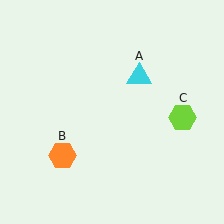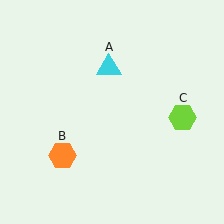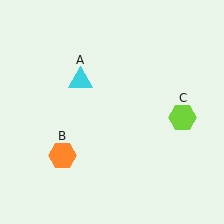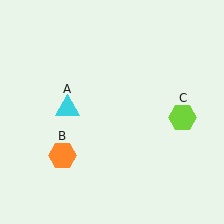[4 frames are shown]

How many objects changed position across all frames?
1 object changed position: cyan triangle (object A).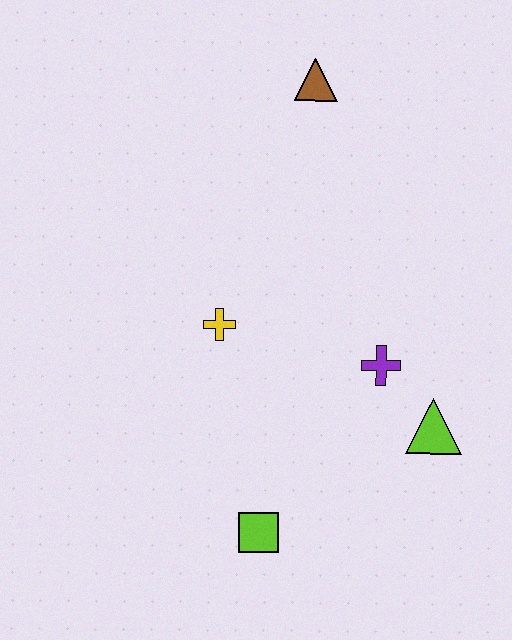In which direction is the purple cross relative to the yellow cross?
The purple cross is to the right of the yellow cross.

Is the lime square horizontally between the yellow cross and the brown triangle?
Yes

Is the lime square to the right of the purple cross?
No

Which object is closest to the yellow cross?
The purple cross is closest to the yellow cross.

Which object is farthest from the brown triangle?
The lime square is farthest from the brown triangle.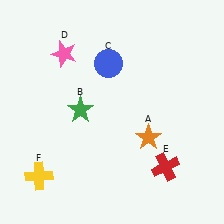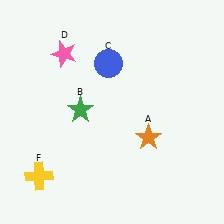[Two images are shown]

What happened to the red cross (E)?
The red cross (E) was removed in Image 2. It was in the bottom-right area of Image 1.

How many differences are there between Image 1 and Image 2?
There is 1 difference between the two images.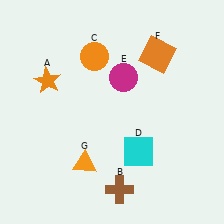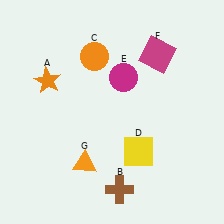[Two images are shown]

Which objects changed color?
D changed from cyan to yellow. F changed from orange to magenta.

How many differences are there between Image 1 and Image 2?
There are 2 differences between the two images.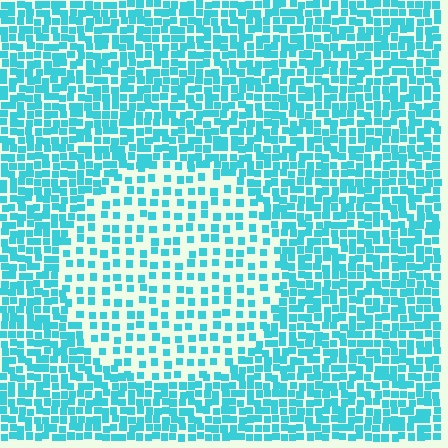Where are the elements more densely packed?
The elements are more densely packed outside the circle boundary.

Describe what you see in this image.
The image contains small cyan elements arranged at two different densities. A circle-shaped region is visible where the elements are less densely packed than the surrounding area.